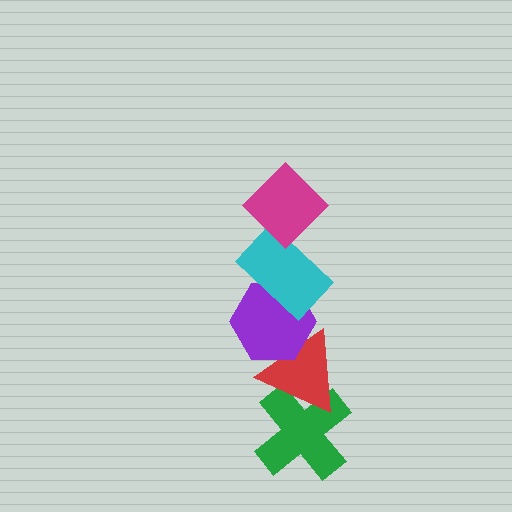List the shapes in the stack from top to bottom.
From top to bottom: the magenta diamond, the cyan rectangle, the purple hexagon, the red triangle, the green cross.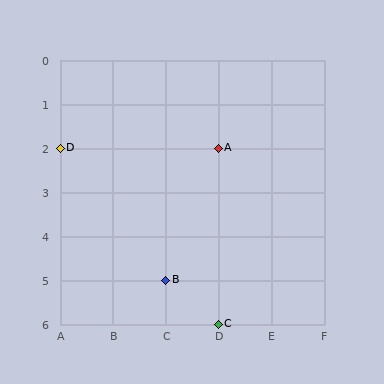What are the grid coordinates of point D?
Point D is at grid coordinates (A, 2).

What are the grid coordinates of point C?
Point C is at grid coordinates (D, 6).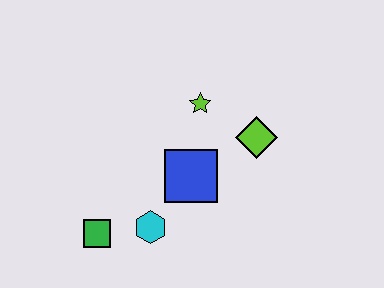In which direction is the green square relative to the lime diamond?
The green square is to the left of the lime diamond.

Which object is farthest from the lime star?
The green square is farthest from the lime star.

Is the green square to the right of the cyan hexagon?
No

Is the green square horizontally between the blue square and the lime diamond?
No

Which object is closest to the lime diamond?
The lime star is closest to the lime diamond.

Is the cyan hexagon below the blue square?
Yes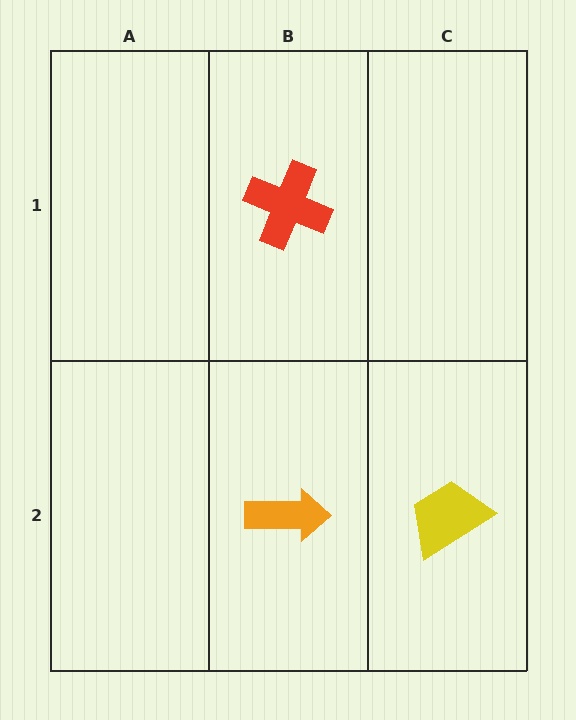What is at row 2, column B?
An orange arrow.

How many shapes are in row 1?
1 shape.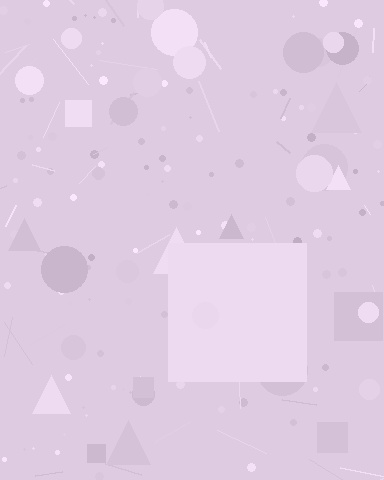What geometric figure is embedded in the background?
A square is embedded in the background.